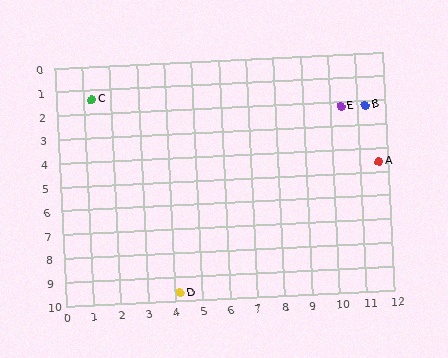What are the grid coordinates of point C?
Point C is at approximately (1.3, 1.4).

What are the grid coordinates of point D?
Point D is at approximately (4.2, 9.7).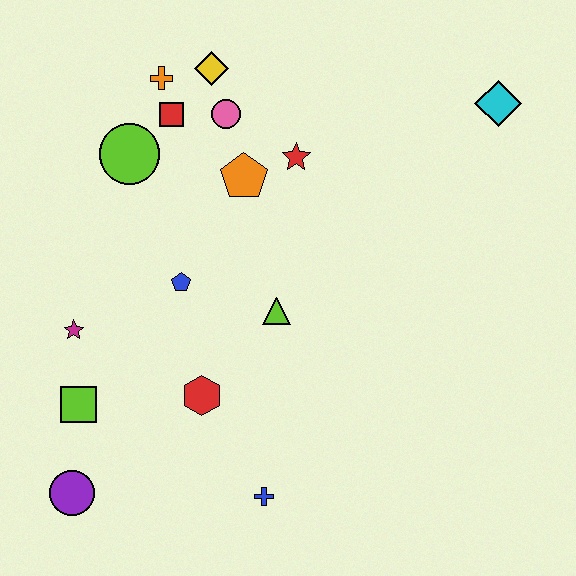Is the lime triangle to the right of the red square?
Yes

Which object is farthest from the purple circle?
The cyan diamond is farthest from the purple circle.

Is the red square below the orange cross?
Yes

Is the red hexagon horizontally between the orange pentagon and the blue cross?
No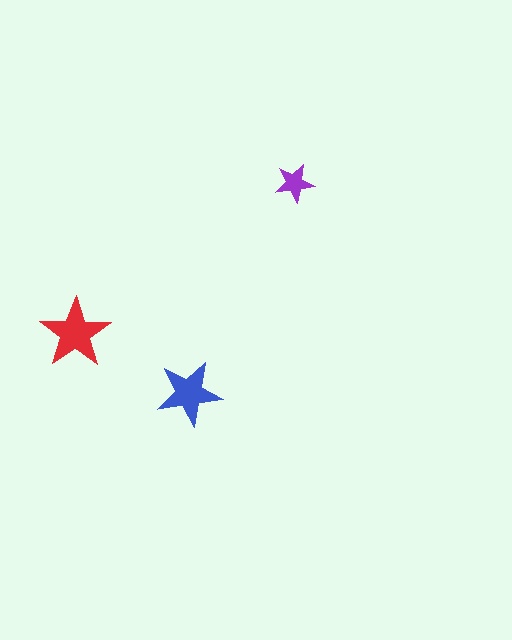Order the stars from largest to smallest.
the red one, the blue one, the purple one.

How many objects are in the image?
There are 3 objects in the image.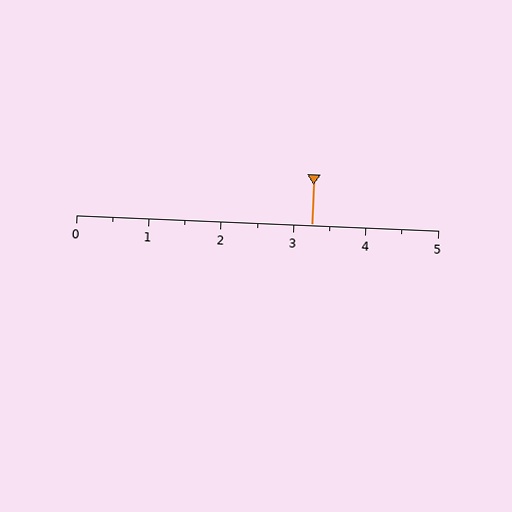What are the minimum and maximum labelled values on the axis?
The axis runs from 0 to 5.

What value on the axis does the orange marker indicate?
The marker indicates approximately 3.2.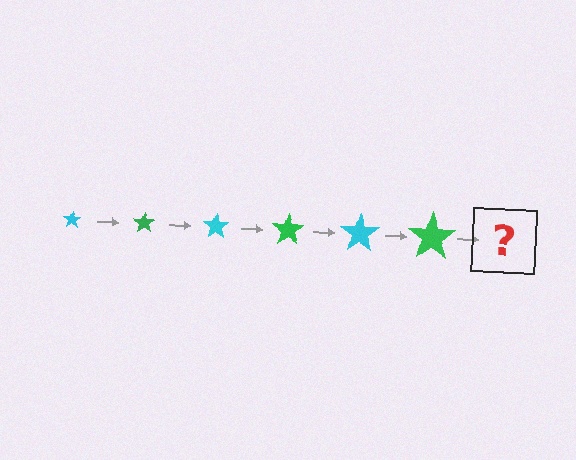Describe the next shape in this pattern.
It should be a cyan star, larger than the previous one.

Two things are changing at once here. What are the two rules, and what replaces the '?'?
The two rules are that the star grows larger each step and the color cycles through cyan and green. The '?' should be a cyan star, larger than the previous one.